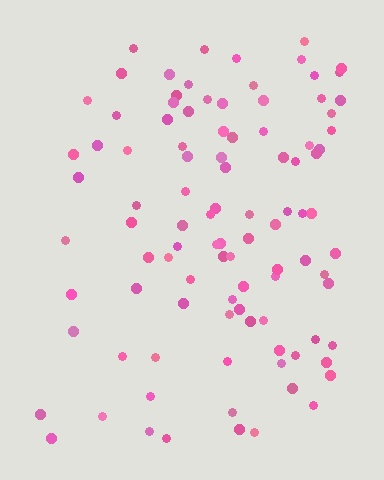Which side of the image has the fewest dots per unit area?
The left.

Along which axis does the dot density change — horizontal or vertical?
Horizontal.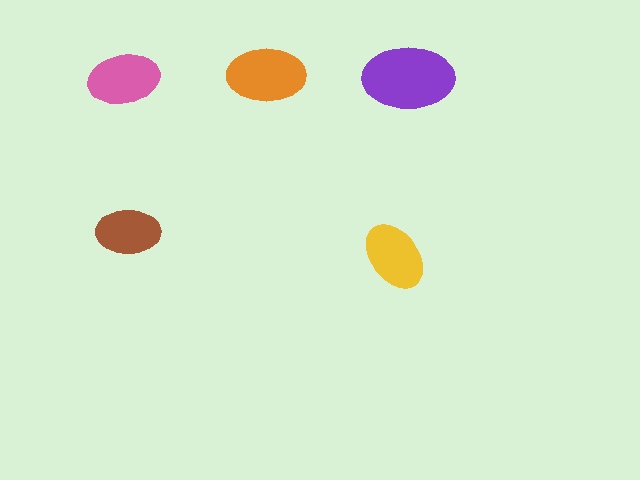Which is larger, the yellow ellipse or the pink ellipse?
The pink one.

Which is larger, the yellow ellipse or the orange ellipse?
The orange one.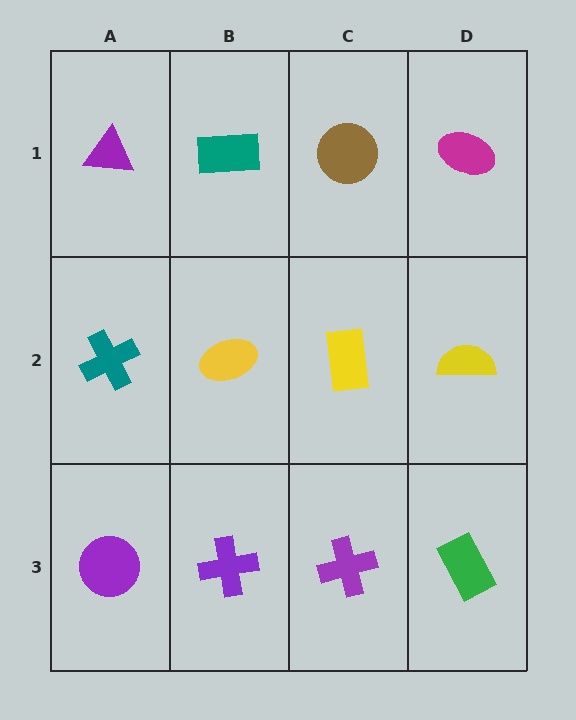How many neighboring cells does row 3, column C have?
3.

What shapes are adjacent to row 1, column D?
A yellow semicircle (row 2, column D), a brown circle (row 1, column C).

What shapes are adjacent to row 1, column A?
A teal cross (row 2, column A), a teal rectangle (row 1, column B).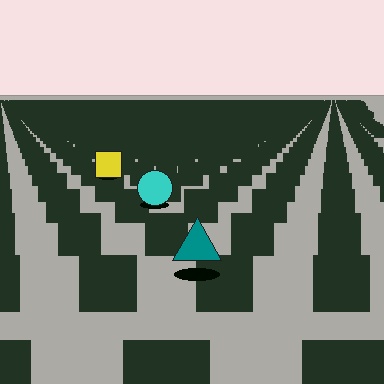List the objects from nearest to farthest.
From nearest to farthest: the teal triangle, the cyan circle, the yellow square.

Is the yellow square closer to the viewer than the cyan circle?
No. The cyan circle is closer — you can tell from the texture gradient: the ground texture is coarser near it.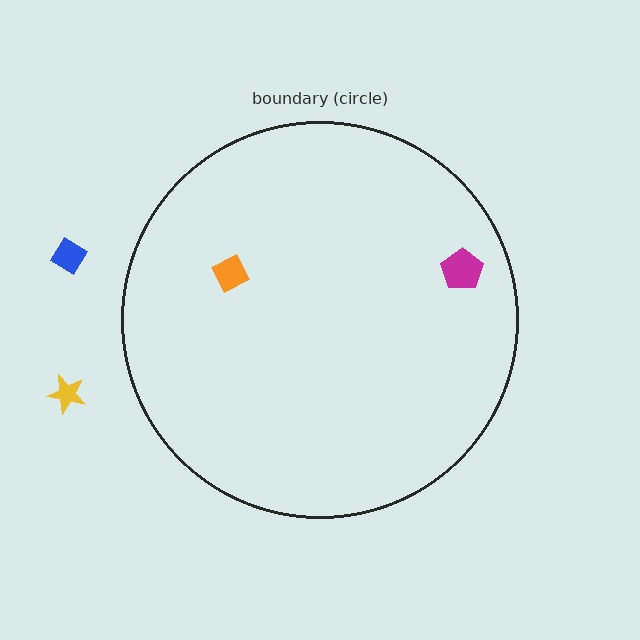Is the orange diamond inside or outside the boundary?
Inside.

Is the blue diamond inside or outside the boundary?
Outside.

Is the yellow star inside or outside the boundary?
Outside.